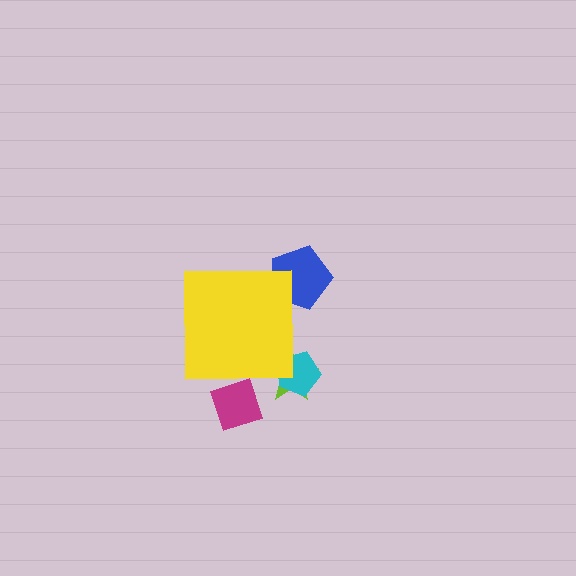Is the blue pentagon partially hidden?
Yes, the blue pentagon is partially hidden behind the yellow square.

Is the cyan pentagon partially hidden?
Yes, the cyan pentagon is partially hidden behind the yellow square.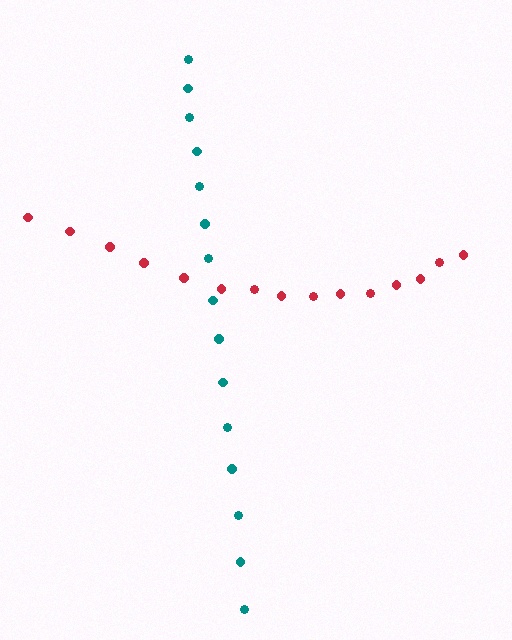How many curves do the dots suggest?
There are 2 distinct paths.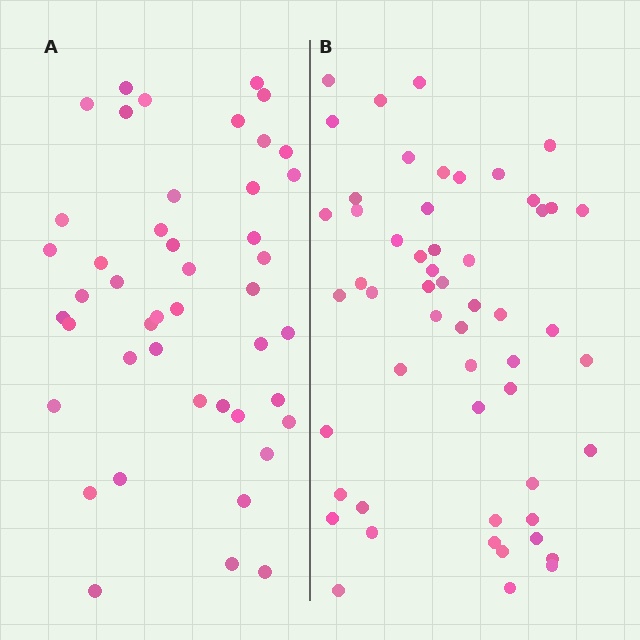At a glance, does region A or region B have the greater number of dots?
Region B (the right region) has more dots.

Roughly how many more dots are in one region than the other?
Region B has roughly 8 or so more dots than region A.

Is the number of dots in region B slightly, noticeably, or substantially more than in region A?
Region B has only slightly more — the two regions are fairly close. The ratio is roughly 1.2 to 1.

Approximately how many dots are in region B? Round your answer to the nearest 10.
About 50 dots. (The exact count is 54, which rounds to 50.)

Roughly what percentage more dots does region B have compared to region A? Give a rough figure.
About 20% more.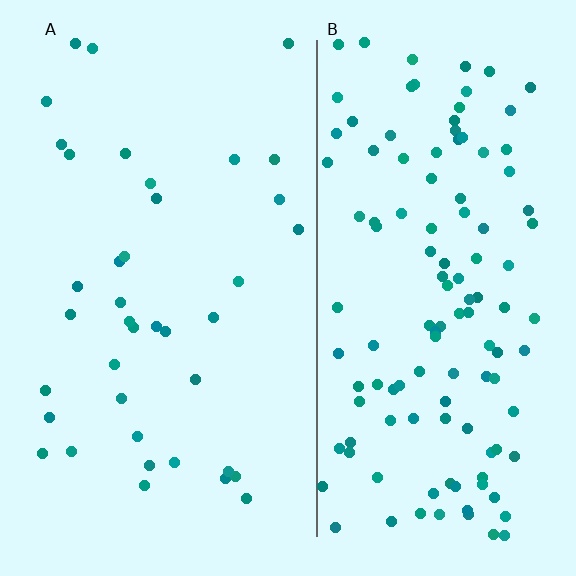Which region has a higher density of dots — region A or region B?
B (the right).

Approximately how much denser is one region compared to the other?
Approximately 3.2× — region B over region A.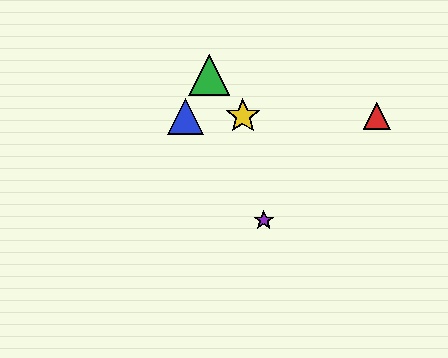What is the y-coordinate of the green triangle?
The green triangle is at y≈75.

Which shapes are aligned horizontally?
The red triangle, the blue triangle, the yellow star are aligned horizontally.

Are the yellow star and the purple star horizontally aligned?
No, the yellow star is at y≈116 and the purple star is at y≈220.